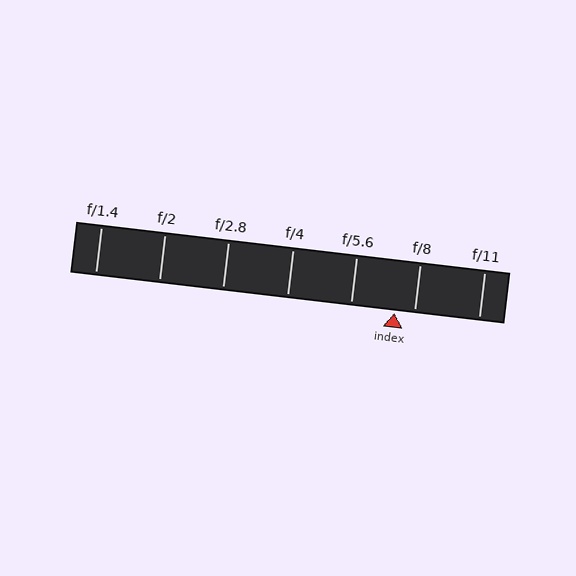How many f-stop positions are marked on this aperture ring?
There are 7 f-stop positions marked.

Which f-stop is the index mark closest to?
The index mark is closest to f/8.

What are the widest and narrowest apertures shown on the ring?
The widest aperture shown is f/1.4 and the narrowest is f/11.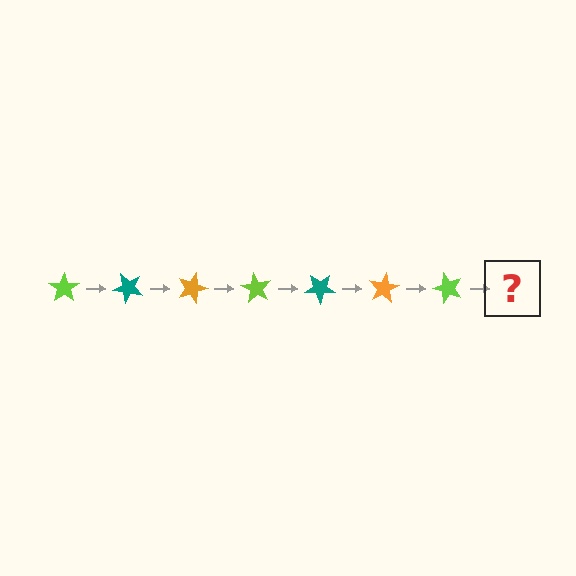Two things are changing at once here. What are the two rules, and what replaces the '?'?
The two rules are that it rotates 45 degrees each step and the color cycles through lime, teal, and orange. The '?' should be a teal star, rotated 315 degrees from the start.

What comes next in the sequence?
The next element should be a teal star, rotated 315 degrees from the start.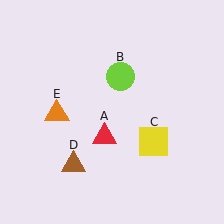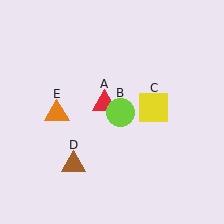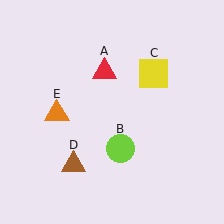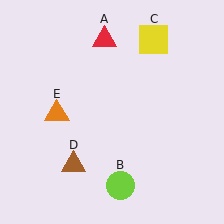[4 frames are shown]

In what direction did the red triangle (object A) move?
The red triangle (object A) moved up.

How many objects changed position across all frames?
3 objects changed position: red triangle (object A), lime circle (object B), yellow square (object C).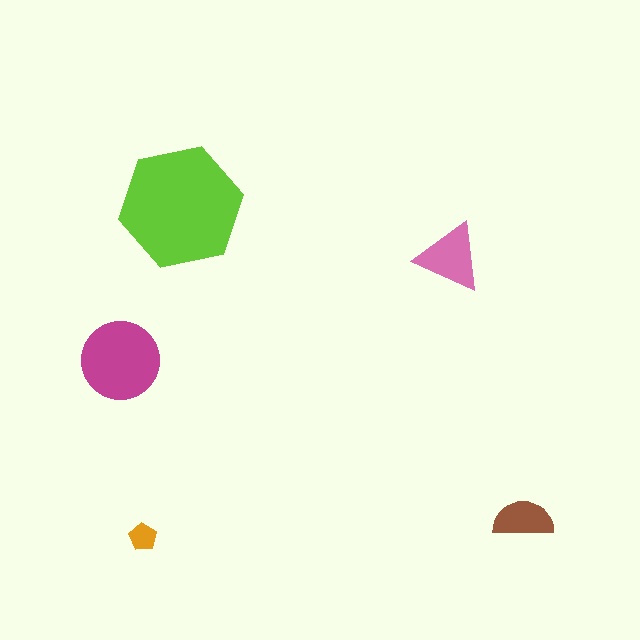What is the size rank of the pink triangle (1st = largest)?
3rd.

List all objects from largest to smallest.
The lime hexagon, the magenta circle, the pink triangle, the brown semicircle, the orange pentagon.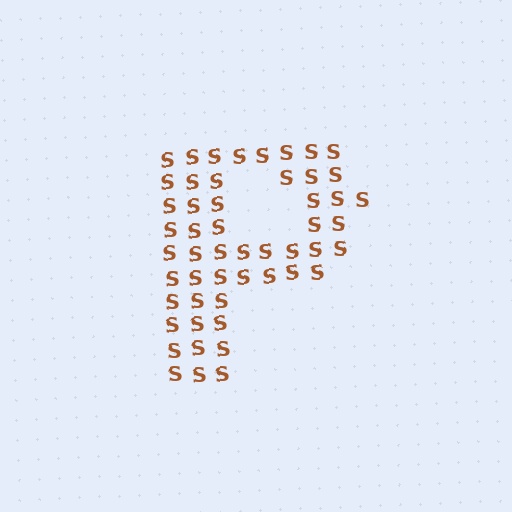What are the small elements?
The small elements are letter S's.